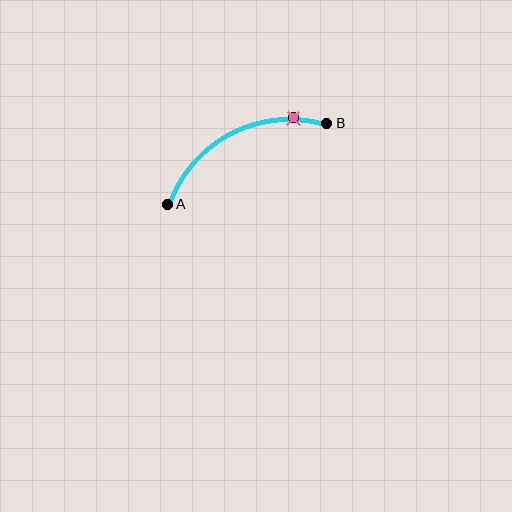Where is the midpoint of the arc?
The arc midpoint is the point on the curve farthest from the straight line joining A and B. It sits above that line.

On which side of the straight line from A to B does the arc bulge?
The arc bulges above the straight line connecting A and B.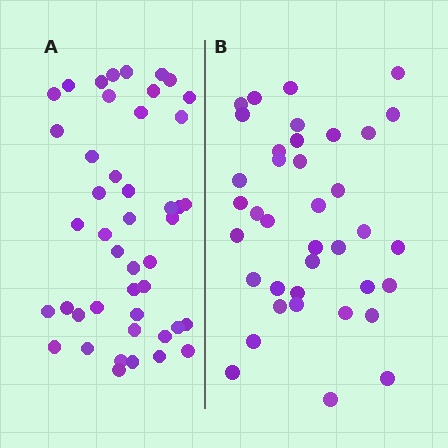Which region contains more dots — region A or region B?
Region A (the left region) has more dots.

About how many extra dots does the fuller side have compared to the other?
Region A has roughly 8 or so more dots than region B.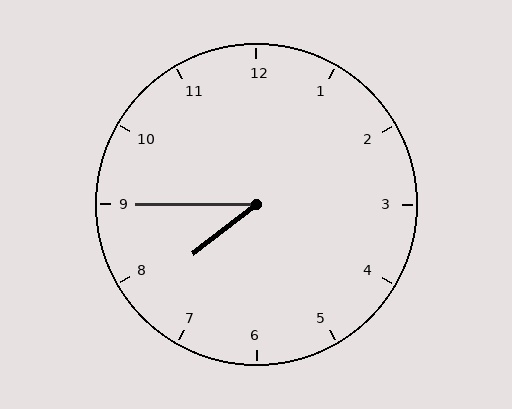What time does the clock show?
7:45.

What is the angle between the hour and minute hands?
Approximately 38 degrees.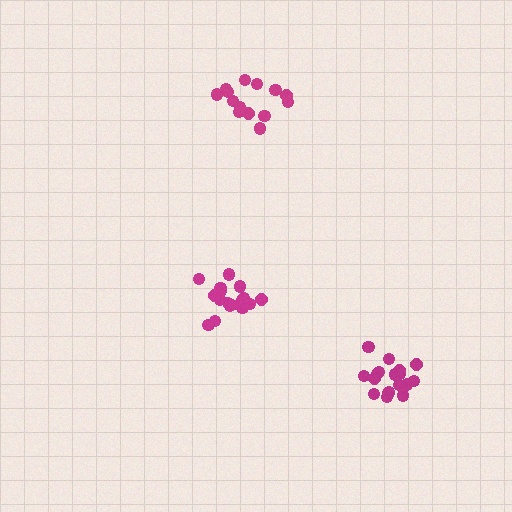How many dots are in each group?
Group 1: 18 dots, Group 2: 14 dots, Group 3: 17 dots (49 total).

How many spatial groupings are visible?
There are 3 spatial groupings.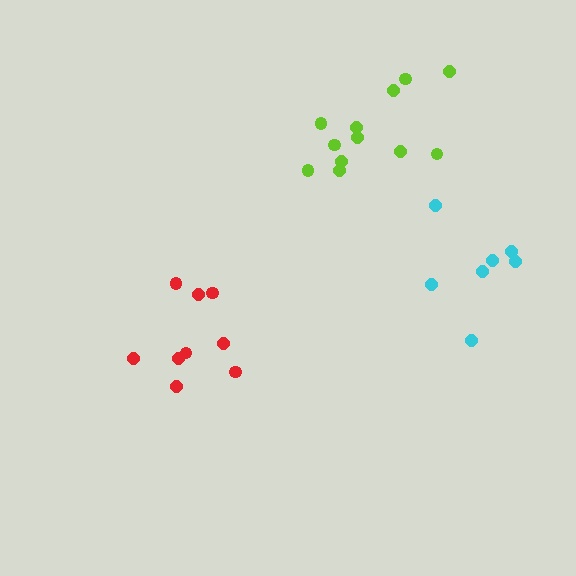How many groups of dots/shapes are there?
There are 3 groups.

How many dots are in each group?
Group 1: 12 dots, Group 2: 7 dots, Group 3: 9 dots (28 total).